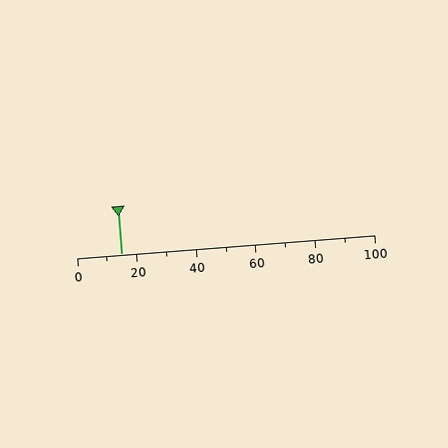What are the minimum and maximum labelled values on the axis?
The axis runs from 0 to 100.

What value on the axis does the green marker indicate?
The marker indicates approximately 15.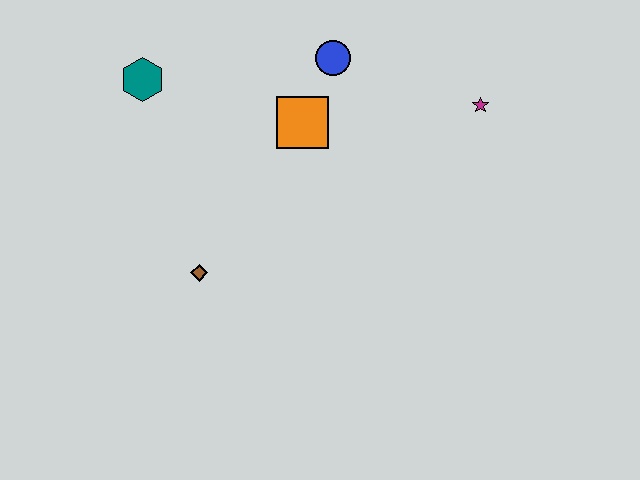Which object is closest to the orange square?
The blue circle is closest to the orange square.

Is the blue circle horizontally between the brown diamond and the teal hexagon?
No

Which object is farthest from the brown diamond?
The magenta star is farthest from the brown diamond.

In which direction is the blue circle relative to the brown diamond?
The blue circle is above the brown diamond.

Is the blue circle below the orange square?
No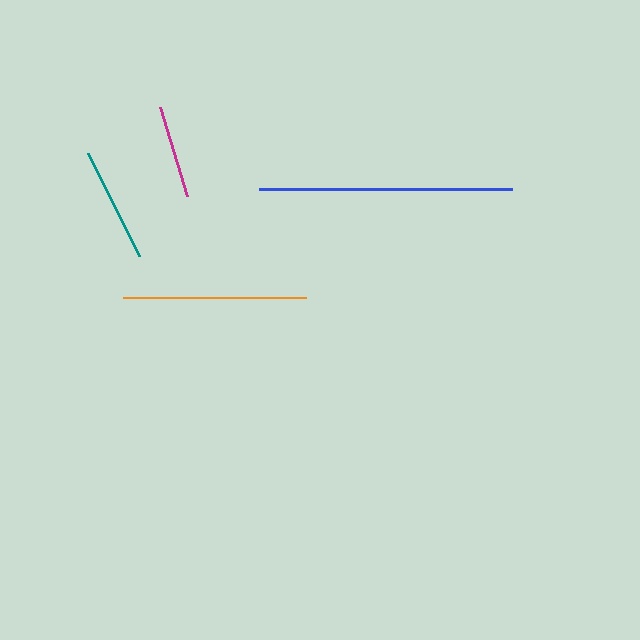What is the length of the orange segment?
The orange segment is approximately 183 pixels long.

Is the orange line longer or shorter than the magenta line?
The orange line is longer than the magenta line.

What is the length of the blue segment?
The blue segment is approximately 253 pixels long.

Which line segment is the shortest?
The magenta line is the shortest at approximately 93 pixels.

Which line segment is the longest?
The blue line is the longest at approximately 253 pixels.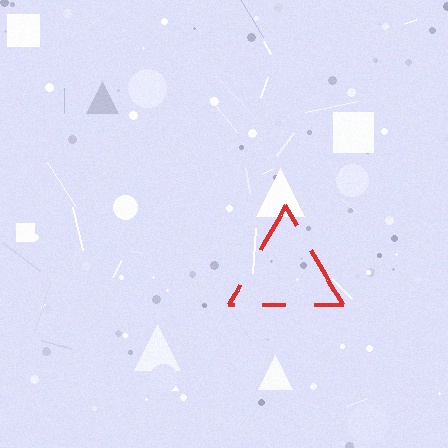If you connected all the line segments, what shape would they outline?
They would outline a triangle.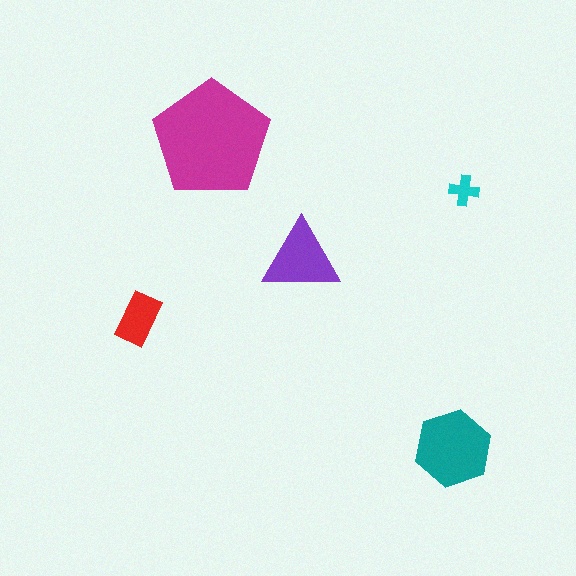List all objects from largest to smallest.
The magenta pentagon, the teal hexagon, the purple triangle, the red rectangle, the cyan cross.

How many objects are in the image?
There are 5 objects in the image.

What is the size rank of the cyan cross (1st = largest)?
5th.